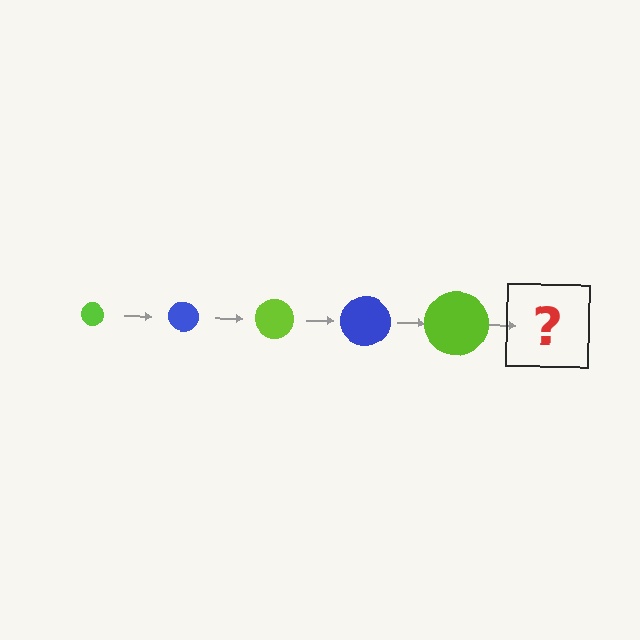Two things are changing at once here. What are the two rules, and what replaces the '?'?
The two rules are that the circle grows larger each step and the color cycles through lime and blue. The '?' should be a blue circle, larger than the previous one.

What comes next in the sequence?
The next element should be a blue circle, larger than the previous one.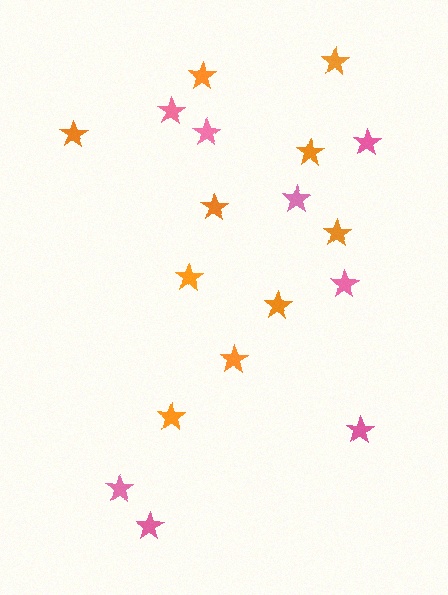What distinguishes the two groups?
There are 2 groups: one group of pink stars (8) and one group of orange stars (10).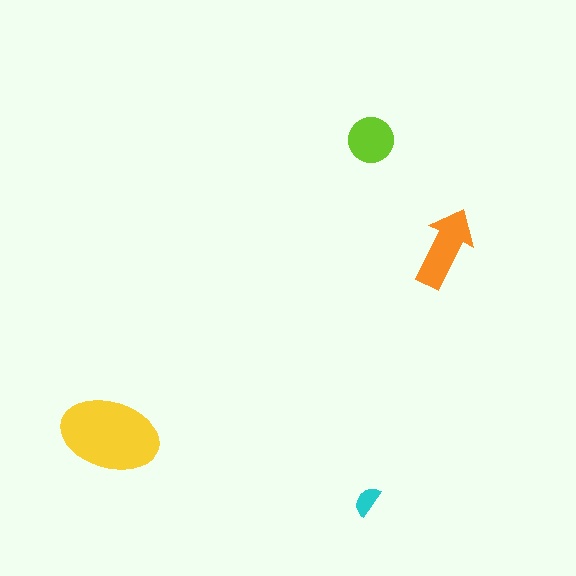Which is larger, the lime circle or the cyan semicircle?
The lime circle.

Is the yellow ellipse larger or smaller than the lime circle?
Larger.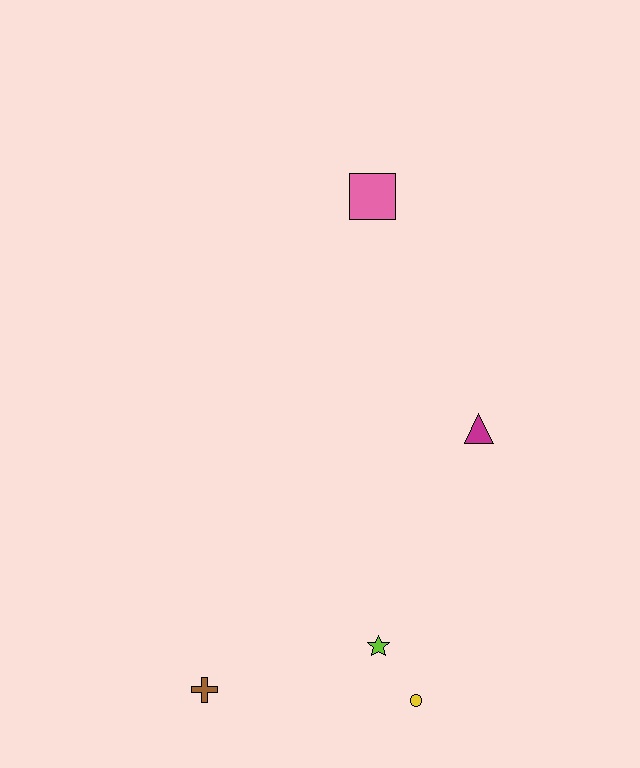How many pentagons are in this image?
There are no pentagons.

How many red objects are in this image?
There are no red objects.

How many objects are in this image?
There are 5 objects.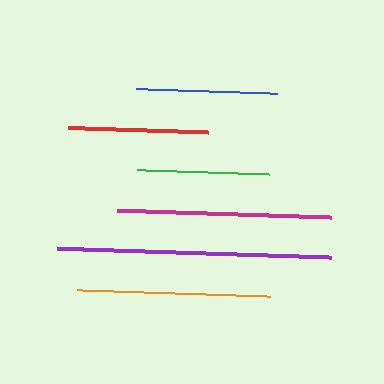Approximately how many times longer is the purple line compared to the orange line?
The purple line is approximately 1.4 times the length of the orange line.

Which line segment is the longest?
The purple line is the longest at approximately 274 pixels.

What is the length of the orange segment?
The orange segment is approximately 193 pixels long.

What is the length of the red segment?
The red segment is approximately 140 pixels long.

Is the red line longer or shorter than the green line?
The red line is longer than the green line.